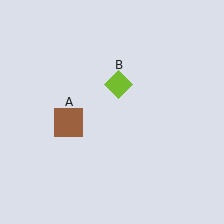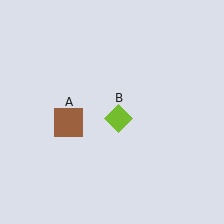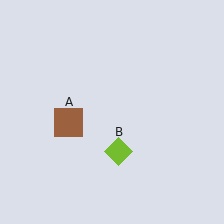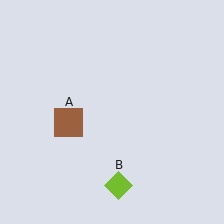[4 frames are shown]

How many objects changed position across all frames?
1 object changed position: lime diamond (object B).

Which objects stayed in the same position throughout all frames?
Brown square (object A) remained stationary.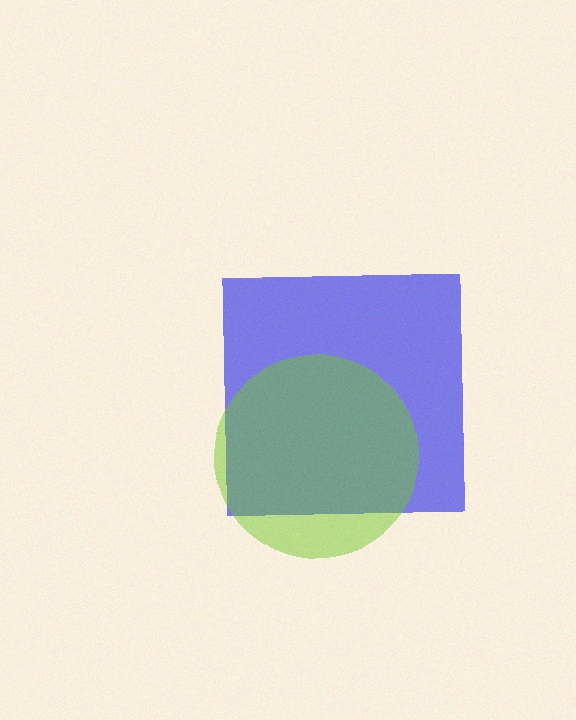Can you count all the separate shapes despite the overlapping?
Yes, there are 2 separate shapes.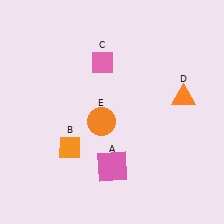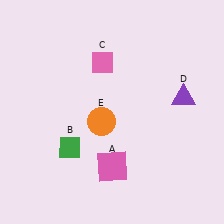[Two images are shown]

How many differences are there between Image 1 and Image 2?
There are 2 differences between the two images.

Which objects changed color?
B changed from orange to green. D changed from orange to purple.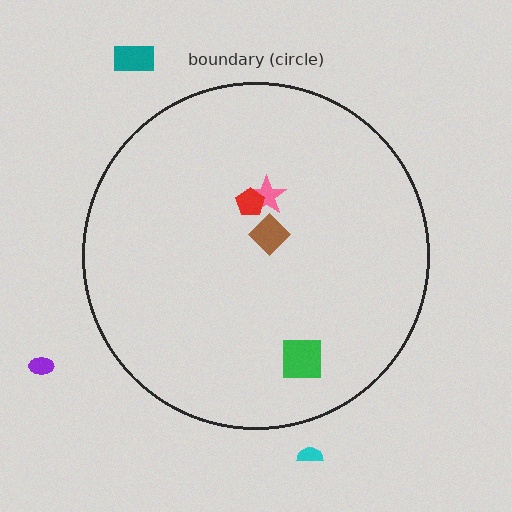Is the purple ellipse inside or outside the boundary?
Outside.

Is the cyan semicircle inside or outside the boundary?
Outside.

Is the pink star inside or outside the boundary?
Inside.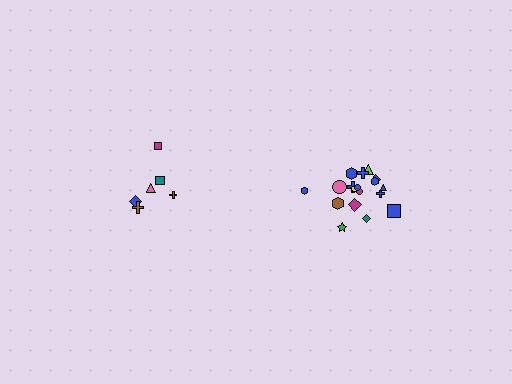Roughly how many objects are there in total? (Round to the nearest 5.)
Roughly 25 objects in total.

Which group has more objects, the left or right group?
The right group.